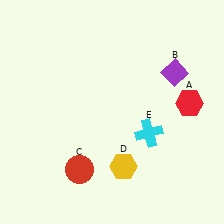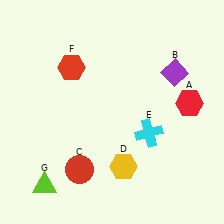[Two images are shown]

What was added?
A red hexagon (F), a lime triangle (G) were added in Image 2.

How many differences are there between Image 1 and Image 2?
There are 2 differences between the two images.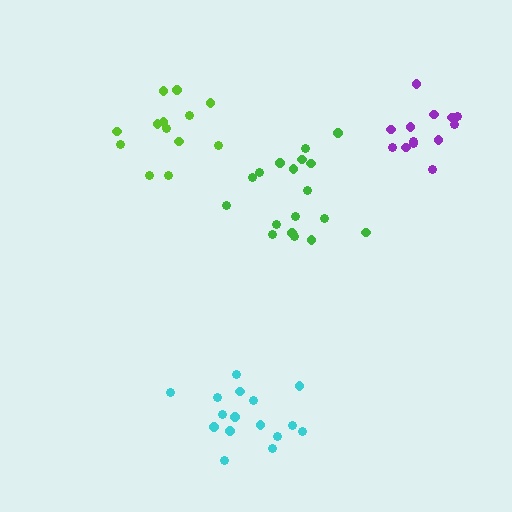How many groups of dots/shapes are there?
There are 4 groups.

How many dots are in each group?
Group 1: 13 dots, Group 2: 18 dots, Group 3: 16 dots, Group 4: 13 dots (60 total).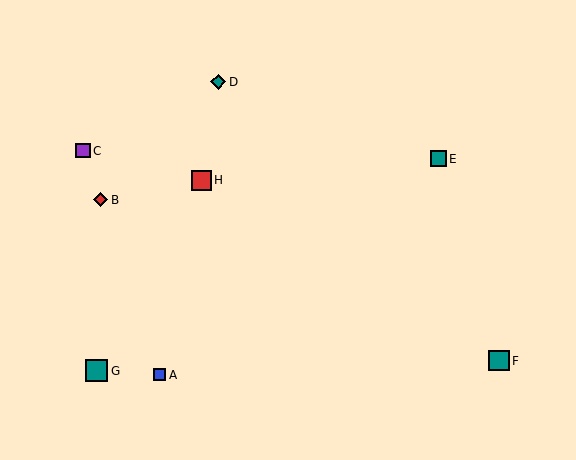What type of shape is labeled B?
Shape B is a red diamond.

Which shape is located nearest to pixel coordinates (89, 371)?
The teal square (labeled G) at (97, 371) is nearest to that location.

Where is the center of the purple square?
The center of the purple square is at (83, 151).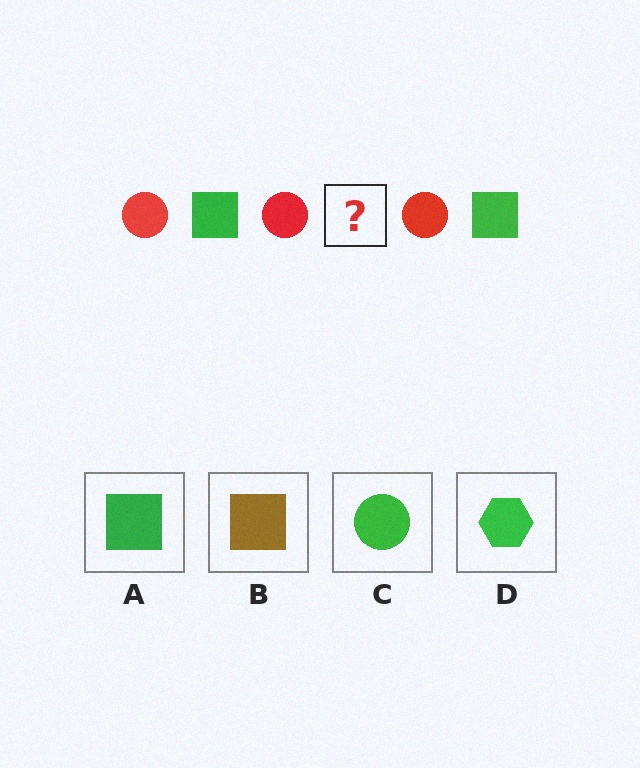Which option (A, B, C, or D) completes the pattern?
A.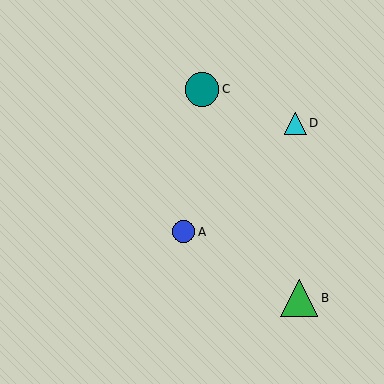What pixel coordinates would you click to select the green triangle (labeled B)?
Click at (299, 298) to select the green triangle B.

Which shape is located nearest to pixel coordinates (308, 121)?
The cyan triangle (labeled D) at (295, 123) is nearest to that location.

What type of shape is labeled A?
Shape A is a blue circle.